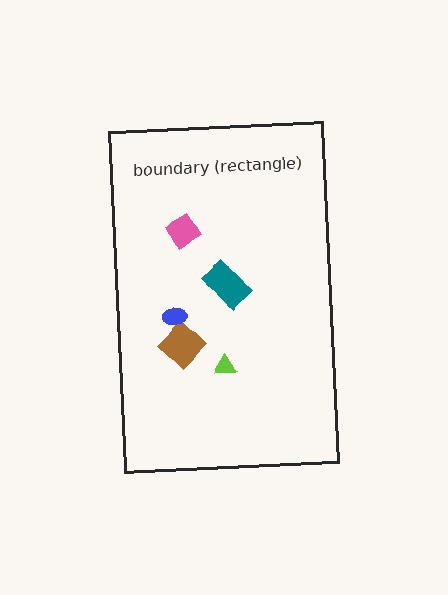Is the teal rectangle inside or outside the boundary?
Inside.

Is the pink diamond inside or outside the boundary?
Inside.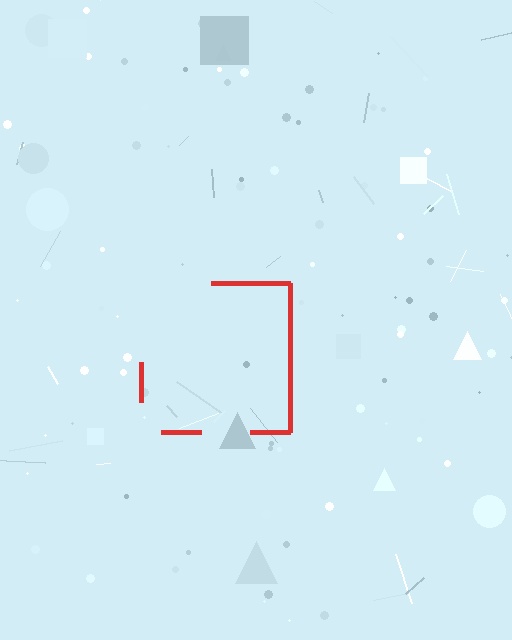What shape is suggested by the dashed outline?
The dashed outline suggests a square.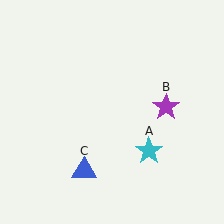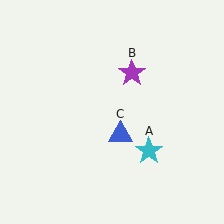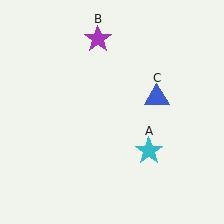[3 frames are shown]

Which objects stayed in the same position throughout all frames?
Cyan star (object A) remained stationary.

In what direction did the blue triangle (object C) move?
The blue triangle (object C) moved up and to the right.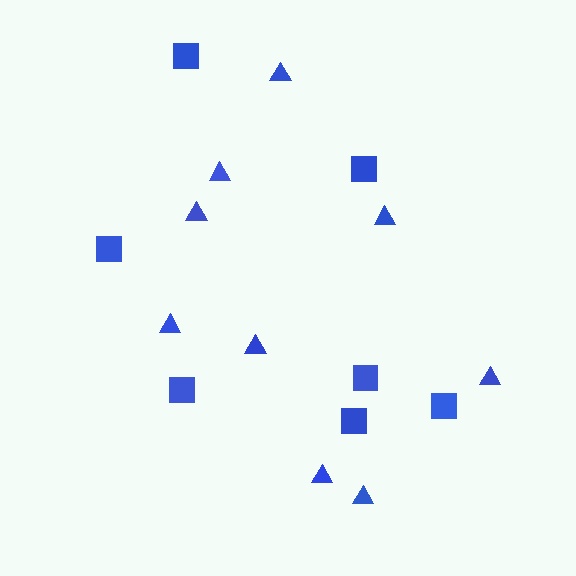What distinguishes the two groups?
There are 2 groups: one group of squares (7) and one group of triangles (9).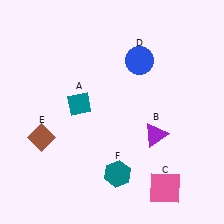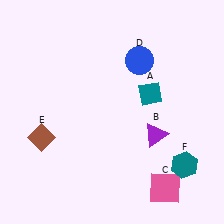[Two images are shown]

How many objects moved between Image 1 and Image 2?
2 objects moved between the two images.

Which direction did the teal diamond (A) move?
The teal diamond (A) moved right.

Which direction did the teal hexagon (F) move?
The teal hexagon (F) moved right.